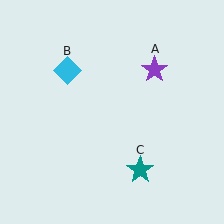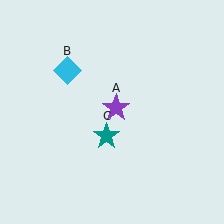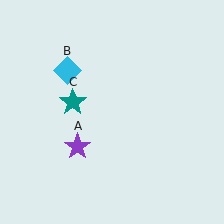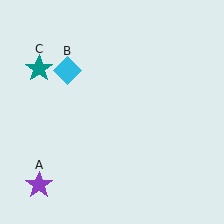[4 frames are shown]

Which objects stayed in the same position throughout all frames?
Cyan diamond (object B) remained stationary.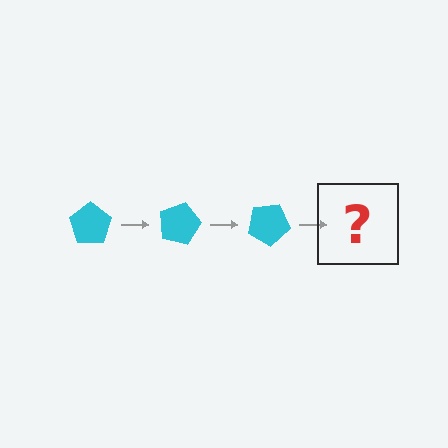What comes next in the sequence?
The next element should be a cyan pentagon rotated 45 degrees.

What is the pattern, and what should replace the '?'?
The pattern is that the pentagon rotates 15 degrees each step. The '?' should be a cyan pentagon rotated 45 degrees.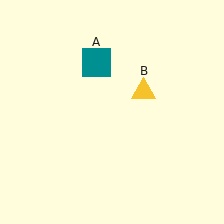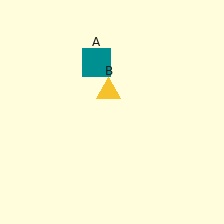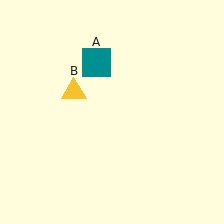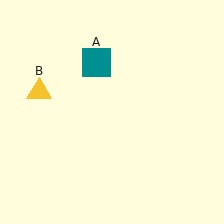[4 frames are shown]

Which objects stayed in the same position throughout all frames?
Teal square (object A) remained stationary.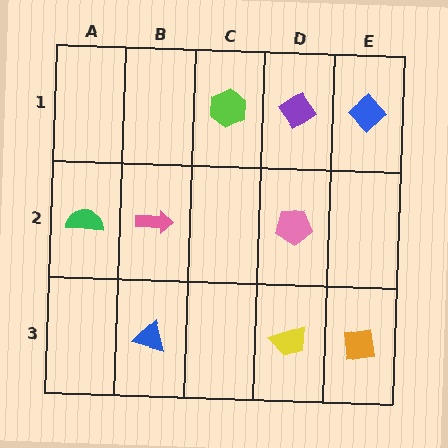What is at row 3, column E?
An orange square.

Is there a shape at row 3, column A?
No, that cell is empty.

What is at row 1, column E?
A blue diamond.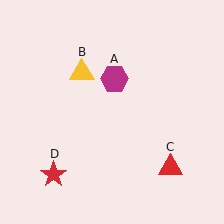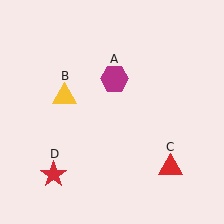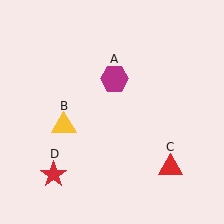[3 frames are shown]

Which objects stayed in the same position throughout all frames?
Magenta hexagon (object A) and red triangle (object C) and red star (object D) remained stationary.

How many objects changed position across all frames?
1 object changed position: yellow triangle (object B).